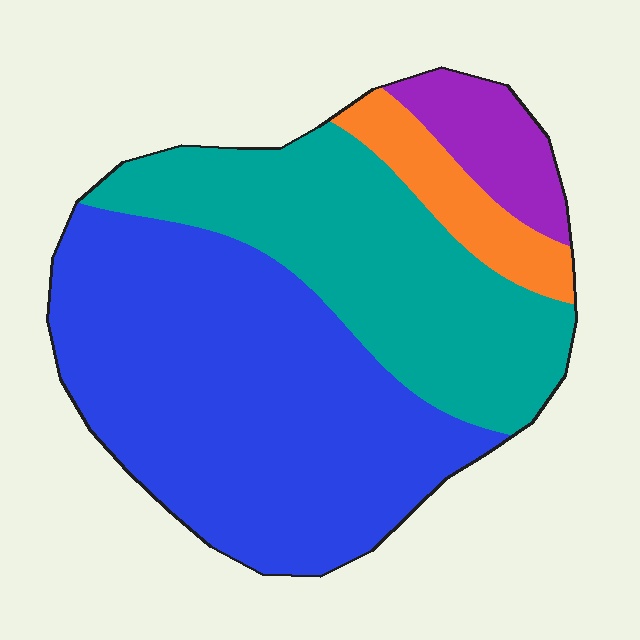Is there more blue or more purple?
Blue.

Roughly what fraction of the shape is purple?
Purple covers about 10% of the shape.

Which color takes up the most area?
Blue, at roughly 50%.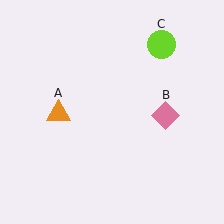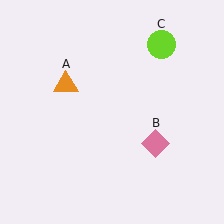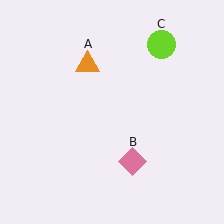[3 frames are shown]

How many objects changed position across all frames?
2 objects changed position: orange triangle (object A), pink diamond (object B).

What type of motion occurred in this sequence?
The orange triangle (object A), pink diamond (object B) rotated clockwise around the center of the scene.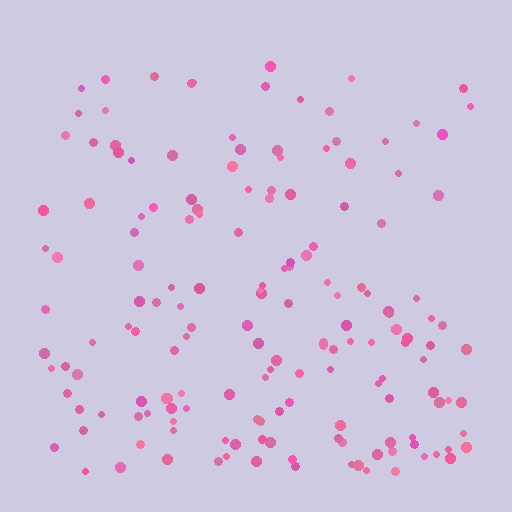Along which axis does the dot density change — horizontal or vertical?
Vertical.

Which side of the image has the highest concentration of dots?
The bottom.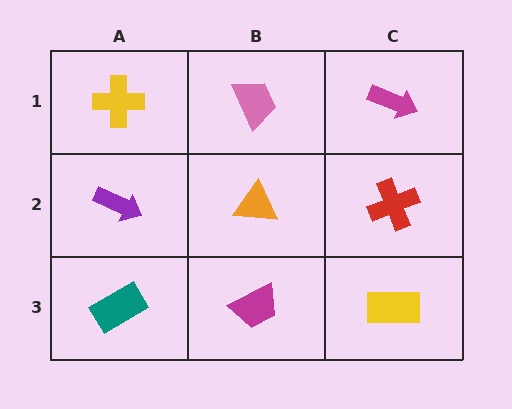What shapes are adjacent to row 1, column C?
A red cross (row 2, column C), a pink trapezoid (row 1, column B).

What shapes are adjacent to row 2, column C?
A magenta arrow (row 1, column C), a yellow rectangle (row 3, column C), an orange triangle (row 2, column B).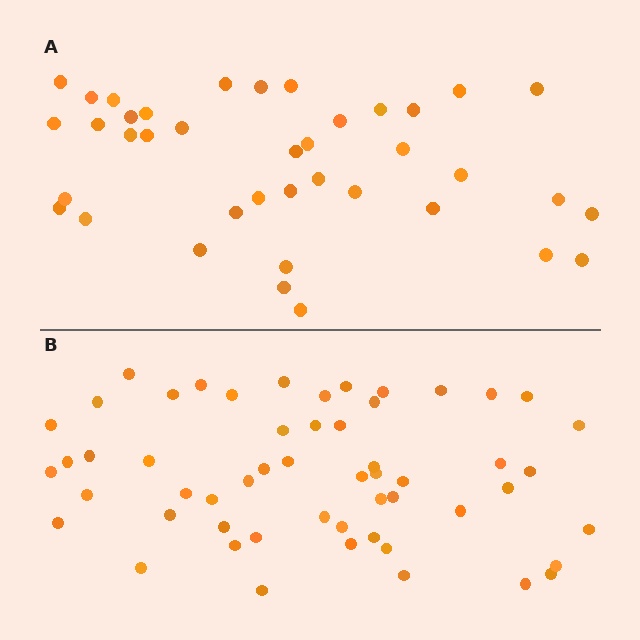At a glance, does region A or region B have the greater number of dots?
Region B (the bottom region) has more dots.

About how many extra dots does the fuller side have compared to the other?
Region B has approximately 15 more dots than region A.